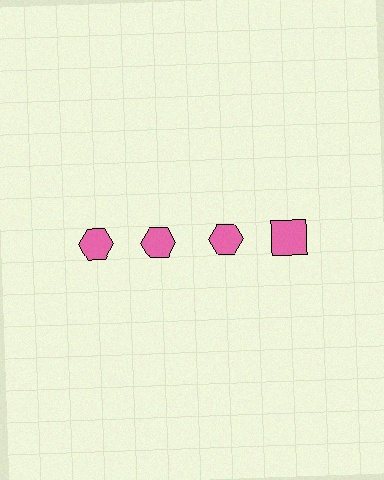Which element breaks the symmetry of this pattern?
The pink square in the top row, second from right column breaks the symmetry. All other shapes are pink hexagons.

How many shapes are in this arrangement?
There are 4 shapes arranged in a grid pattern.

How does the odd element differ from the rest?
It has a different shape: square instead of hexagon.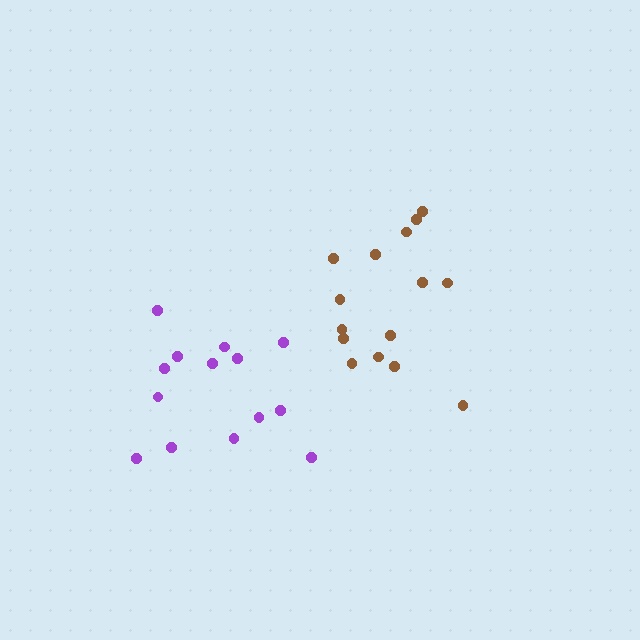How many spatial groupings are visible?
There are 2 spatial groupings.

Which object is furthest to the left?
The purple cluster is leftmost.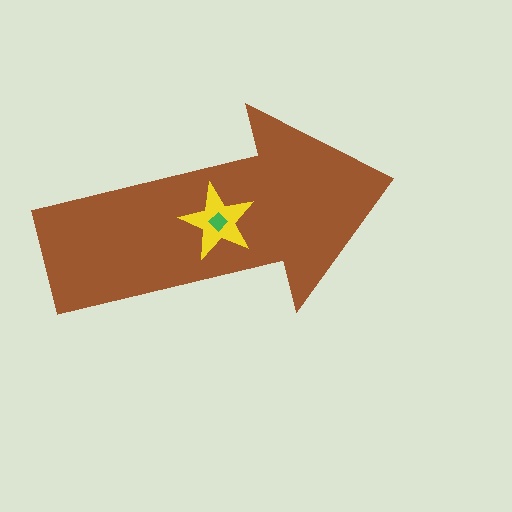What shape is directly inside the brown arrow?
The yellow star.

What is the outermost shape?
The brown arrow.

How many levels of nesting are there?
3.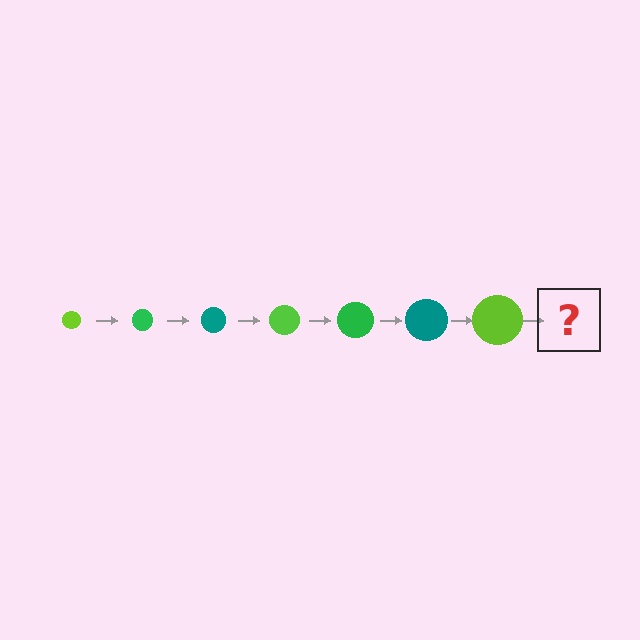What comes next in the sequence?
The next element should be a green circle, larger than the previous one.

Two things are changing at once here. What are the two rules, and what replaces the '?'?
The two rules are that the circle grows larger each step and the color cycles through lime, green, and teal. The '?' should be a green circle, larger than the previous one.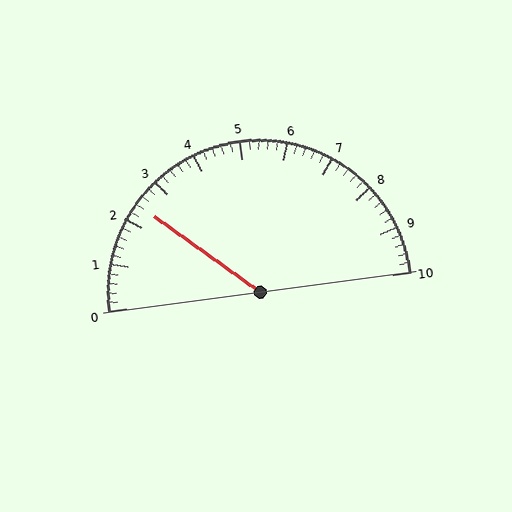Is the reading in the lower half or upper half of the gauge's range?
The reading is in the lower half of the range (0 to 10).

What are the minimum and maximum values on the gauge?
The gauge ranges from 0 to 10.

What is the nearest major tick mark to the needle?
The nearest major tick mark is 2.